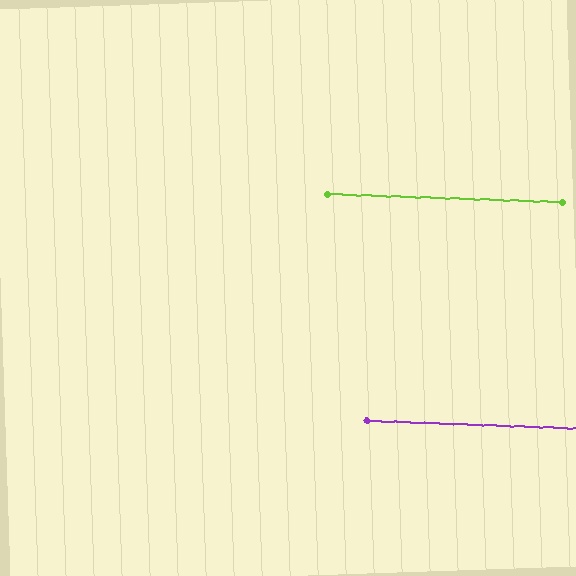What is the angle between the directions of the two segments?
Approximately 0 degrees.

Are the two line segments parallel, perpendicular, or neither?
Parallel — their directions differ by only 0.1°.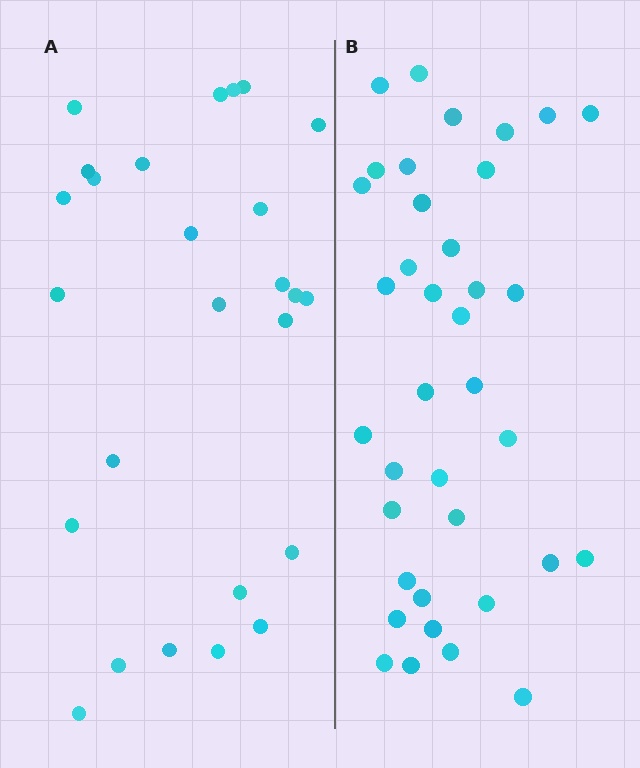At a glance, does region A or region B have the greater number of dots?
Region B (the right region) has more dots.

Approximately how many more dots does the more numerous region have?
Region B has roughly 12 or so more dots than region A.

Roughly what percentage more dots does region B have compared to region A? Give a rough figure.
About 40% more.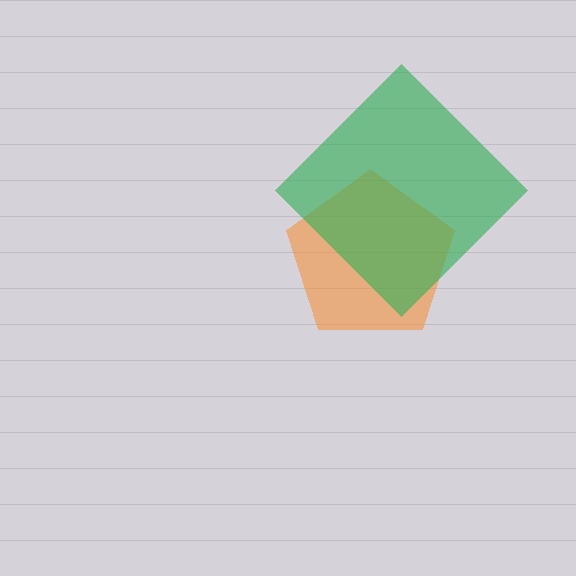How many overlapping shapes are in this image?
There are 2 overlapping shapes in the image.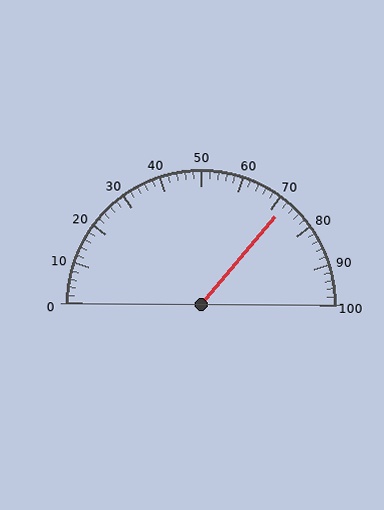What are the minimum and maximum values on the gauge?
The gauge ranges from 0 to 100.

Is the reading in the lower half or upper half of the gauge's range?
The reading is in the upper half of the range (0 to 100).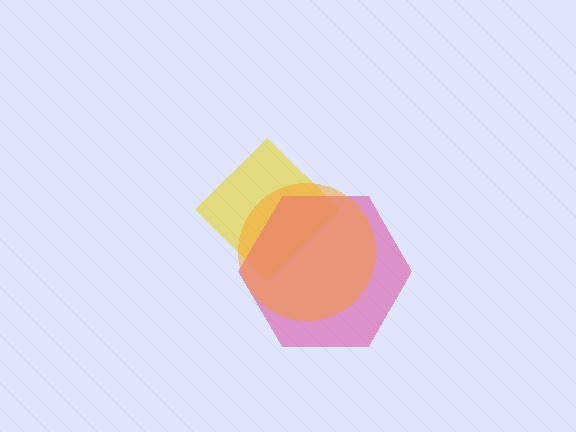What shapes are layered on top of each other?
The layered shapes are: a yellow diamond, a pink hexagon, an orange circle.